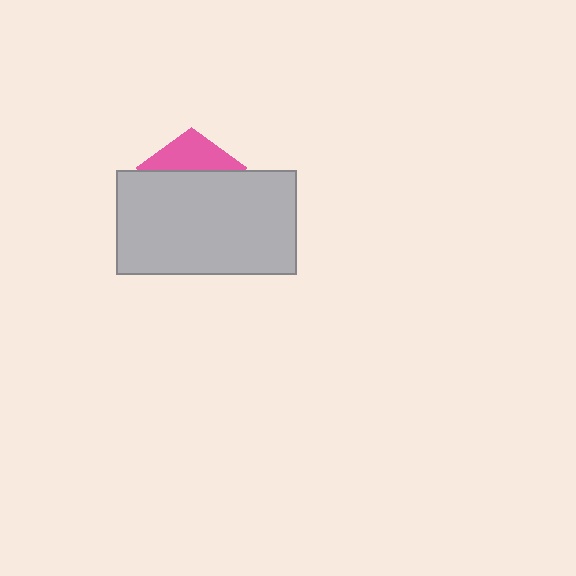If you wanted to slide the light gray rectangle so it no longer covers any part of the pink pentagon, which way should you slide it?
Slide it down — that is the most direct way to separate the two shapes.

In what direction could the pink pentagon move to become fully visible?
The pink pentagon could move up. That would shift it out from behind the light gray rectangle entirely.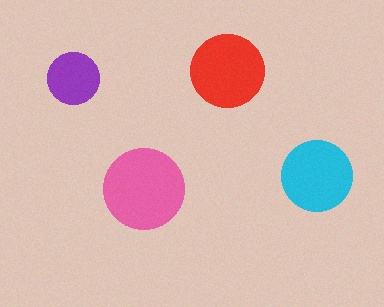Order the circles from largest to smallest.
the pink one, the red one, the cyan one, the purple one.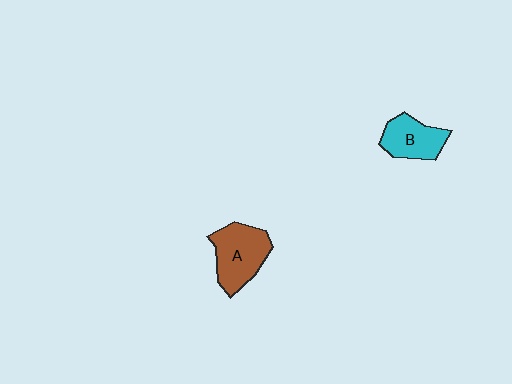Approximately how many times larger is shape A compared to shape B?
Approximately 1.3 times.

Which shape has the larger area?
Shape A (brown).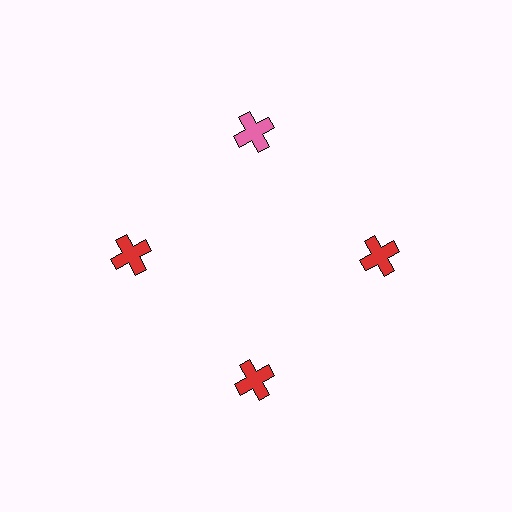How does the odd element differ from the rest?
It has a different color: pink instead of red.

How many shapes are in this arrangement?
There are 4 shapes arranged in a ring pattern.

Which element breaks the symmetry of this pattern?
The pink cross at roughly the 12 o'clock position breaks the symmetry. All other shapes are red crosses.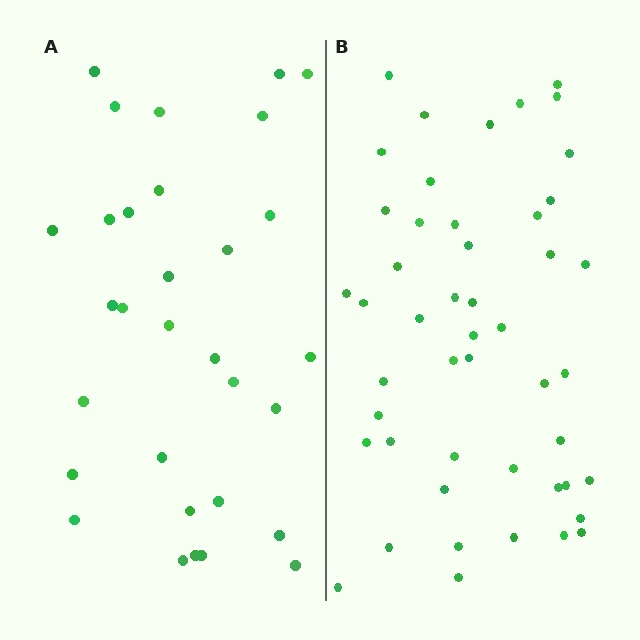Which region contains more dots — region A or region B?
Region B (the right region) has more dots.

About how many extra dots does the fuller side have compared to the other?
Region B has approximately 15 more dots than region A.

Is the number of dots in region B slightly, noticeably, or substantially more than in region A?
Region B has substantially more. The ratio is roughly 1.5 to 1.